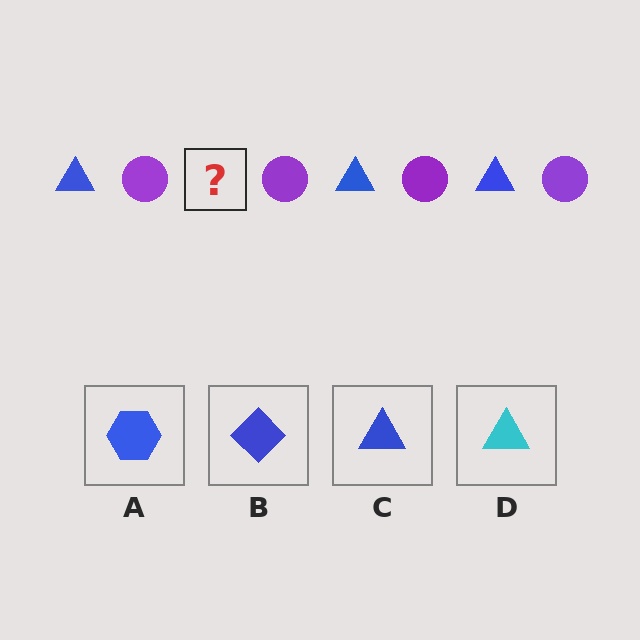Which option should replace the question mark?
Option C.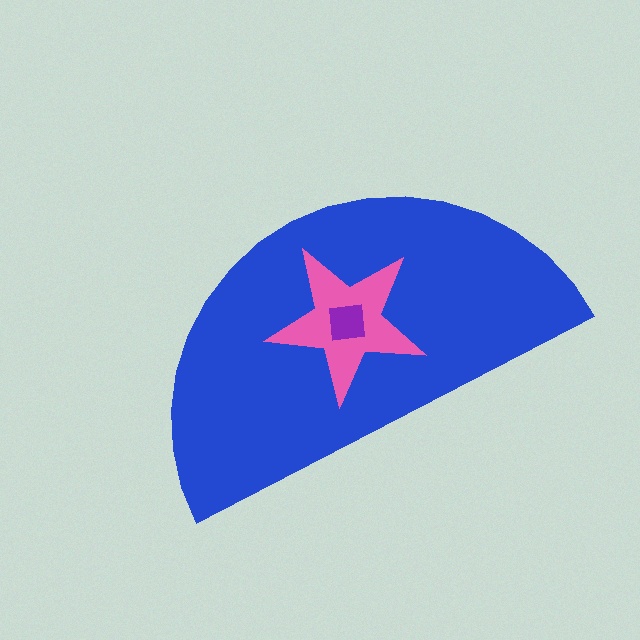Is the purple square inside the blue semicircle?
Yes.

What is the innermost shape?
The purple square.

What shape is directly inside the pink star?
The purple square.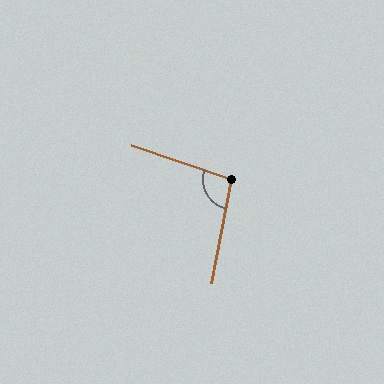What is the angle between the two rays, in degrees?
Approximately 98 degrees.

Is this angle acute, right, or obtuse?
It is obtuse.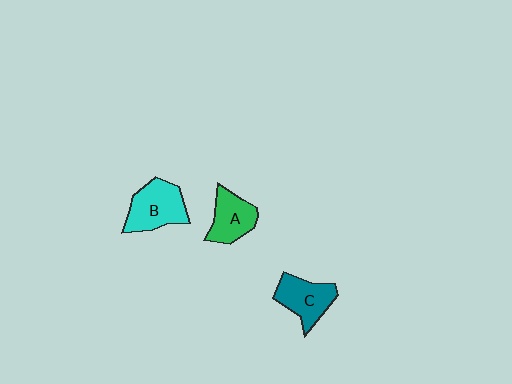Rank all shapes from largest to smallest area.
From largest to smallest: B (cyan), C (teal), A (green).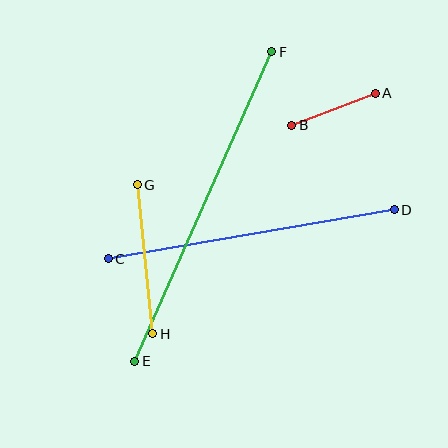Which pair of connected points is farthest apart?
Points E and F are farthest apart.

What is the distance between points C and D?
The distance is approximately 290 pixels.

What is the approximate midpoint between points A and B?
The midpoint is at approximately (334, 109) pixels.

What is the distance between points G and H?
The distance is approximately 150 pixels.